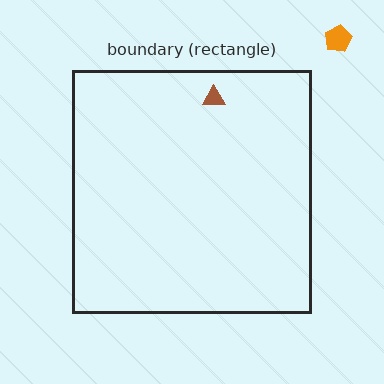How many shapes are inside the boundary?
1 inside, 1 outside.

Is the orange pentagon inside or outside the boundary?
Outside.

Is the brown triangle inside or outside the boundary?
Inside.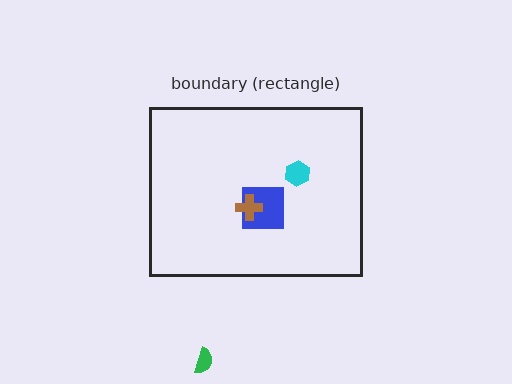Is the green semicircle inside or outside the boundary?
Outside.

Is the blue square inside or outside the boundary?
Inside.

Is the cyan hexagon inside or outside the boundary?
Inside.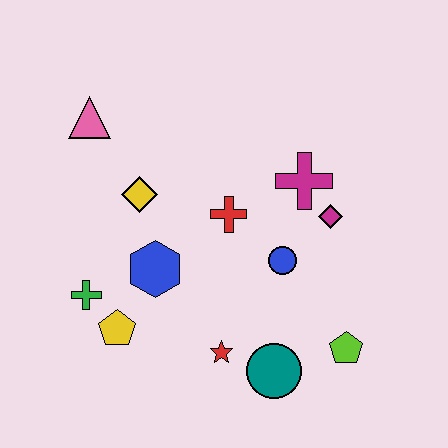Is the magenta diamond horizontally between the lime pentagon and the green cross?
Yes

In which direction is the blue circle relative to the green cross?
The blue circle is to the right of the green cross.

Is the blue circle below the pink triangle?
Yes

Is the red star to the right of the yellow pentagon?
Yes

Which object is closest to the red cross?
The blue circle is closest to the red cross.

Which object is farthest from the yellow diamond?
The lime pentagon is farthest from the yellow diamond.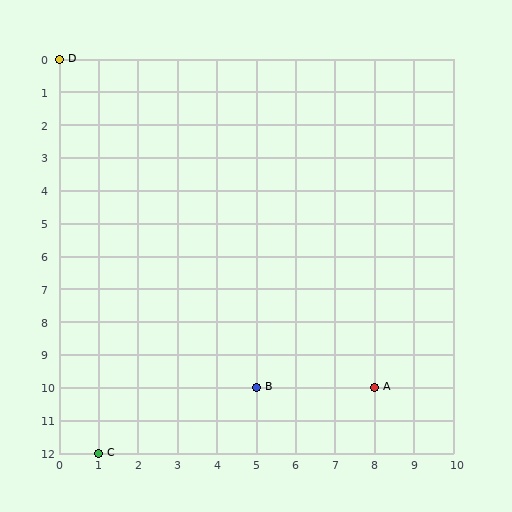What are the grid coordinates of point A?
Point A is at grid coordinates (8, 10).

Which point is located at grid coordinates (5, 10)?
Point B is at (5, 10).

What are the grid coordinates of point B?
Point B is at grid coordinates (5, 10).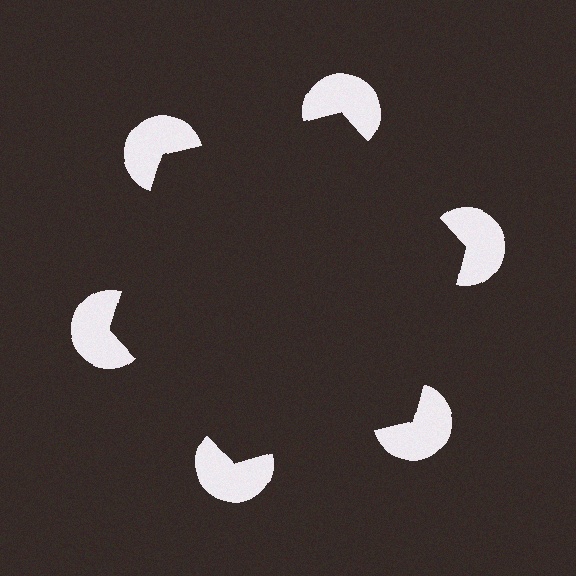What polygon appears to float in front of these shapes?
An illusory hexagon — its edges are inferred from the aligned wedge cuts in the pac-man discs, not physically drawn.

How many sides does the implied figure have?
6 sides.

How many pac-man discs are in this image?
There are 6 — one at each vertex of the illusory hexagon.